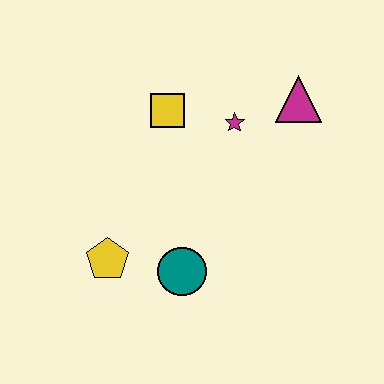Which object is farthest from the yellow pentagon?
The magenta triangle is farthest from the yellow pentagon.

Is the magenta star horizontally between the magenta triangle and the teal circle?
Yes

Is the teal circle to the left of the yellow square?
No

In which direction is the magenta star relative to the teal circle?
The magenta star is above the teal circle.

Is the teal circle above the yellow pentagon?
No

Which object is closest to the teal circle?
The yellow pentagon is closest to the teal circle.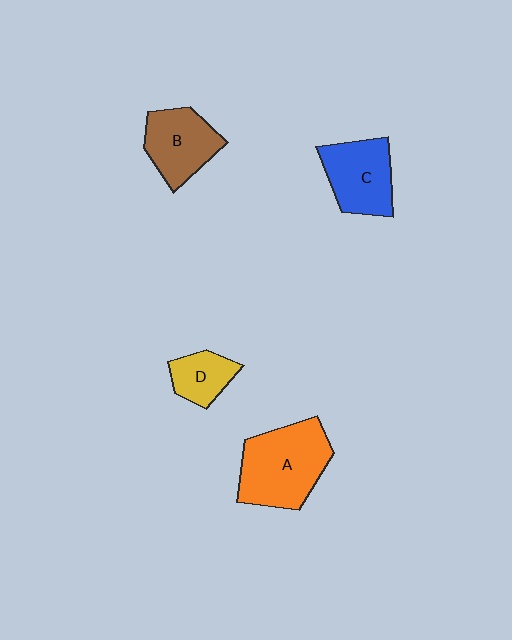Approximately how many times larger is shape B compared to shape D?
Approximately 1.6 times.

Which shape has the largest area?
Shape A (orange).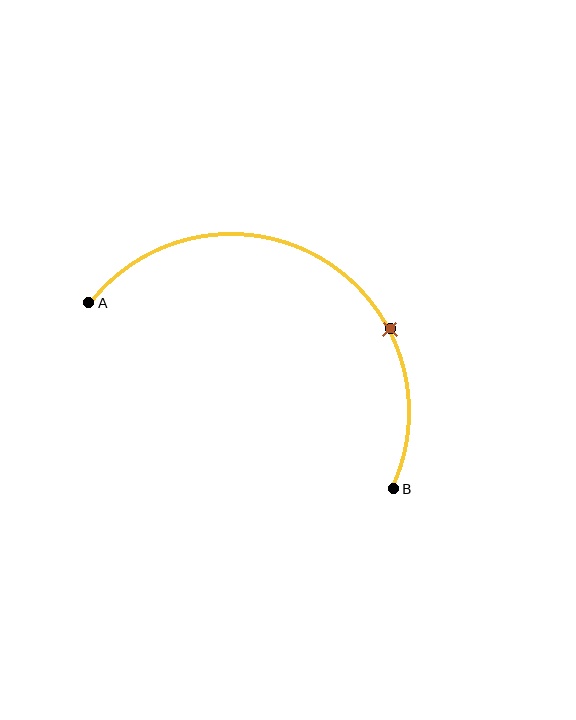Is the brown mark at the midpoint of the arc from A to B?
No. The brown mark lies on the arc but is closer to endpoint B. The arc midpoint would be at the point on the curve equidistant along the arc from both A and B.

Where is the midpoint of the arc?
The arc midpoint is the point on the curve farthest from the straight line joining A and B. It sits above that line.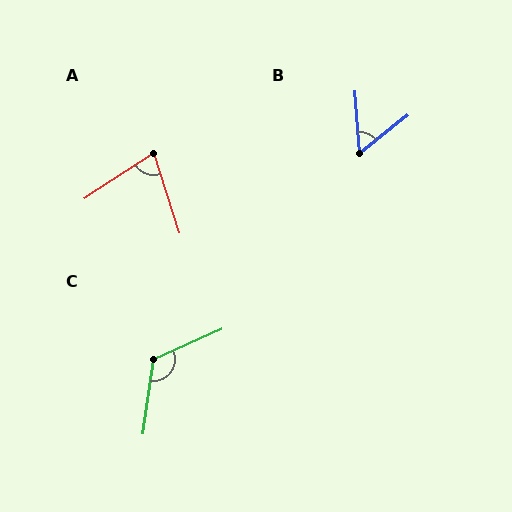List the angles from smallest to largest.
B (56°), A (74°), C (122°).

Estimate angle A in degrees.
Approximately 74 degrees.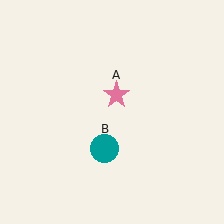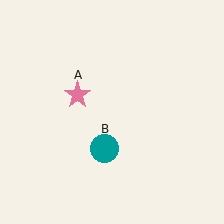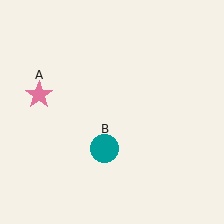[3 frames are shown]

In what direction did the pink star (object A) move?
The pink star (object A) moved left.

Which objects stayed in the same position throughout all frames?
Teal circle (object B) remained stationary.